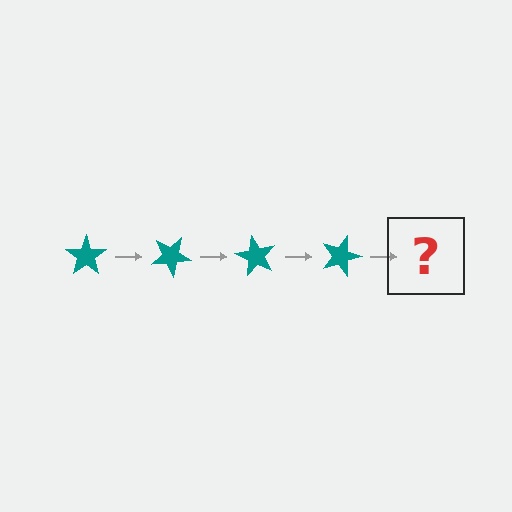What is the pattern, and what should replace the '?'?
The pattern is that the star rotates 30 degrees each step. The '?' should be a teal star rotated 120 degrees.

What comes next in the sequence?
The next element should be a teal star rotated 120 degrees.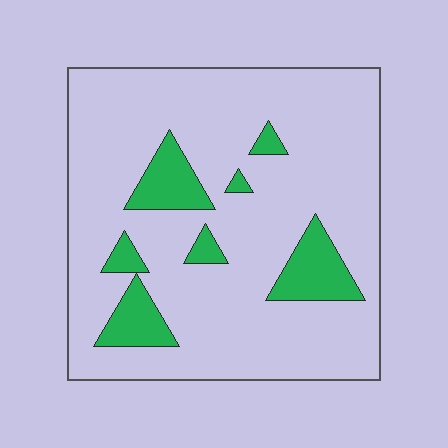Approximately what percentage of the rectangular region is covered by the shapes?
Approximately 15%.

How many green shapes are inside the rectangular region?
7.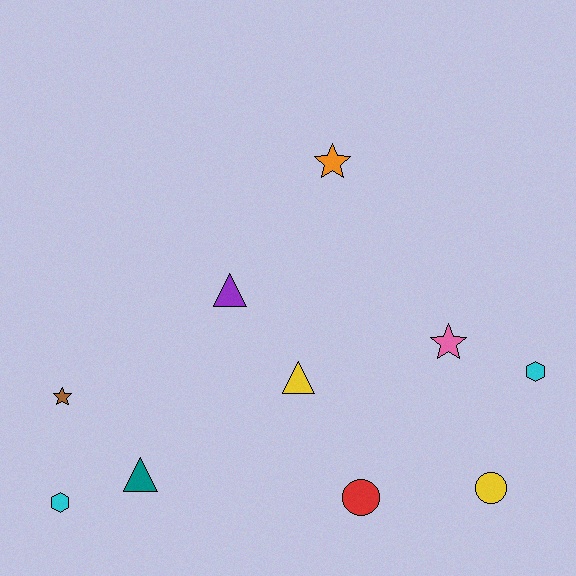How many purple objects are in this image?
There is 1 purple object.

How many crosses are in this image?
There are no crosses.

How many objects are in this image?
There are 10 objects.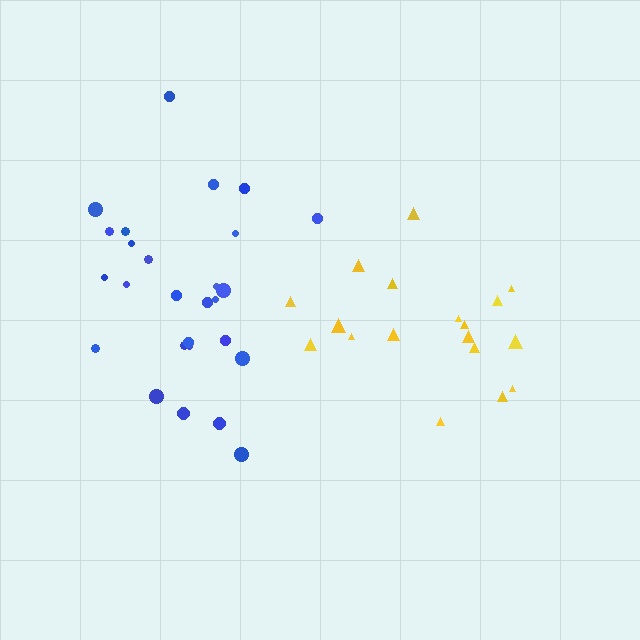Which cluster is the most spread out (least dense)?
Yellow.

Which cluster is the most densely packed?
Blue.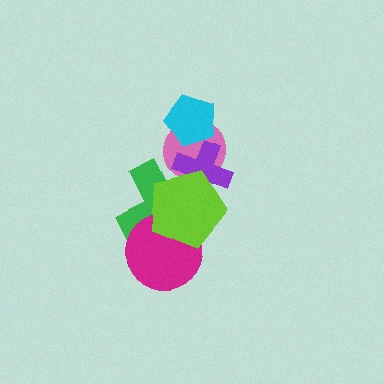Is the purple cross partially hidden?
Yes, it is partially covered by another shape.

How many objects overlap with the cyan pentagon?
1 object overlaps with the cyan pentagon.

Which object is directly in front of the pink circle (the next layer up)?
The purple cross is directly in front of the pink circle.